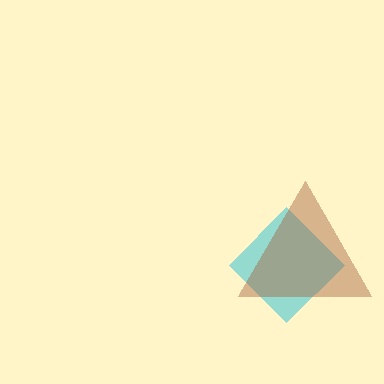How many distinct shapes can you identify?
There are 2 distinct shapes: a cyan diamond, a brown triangle.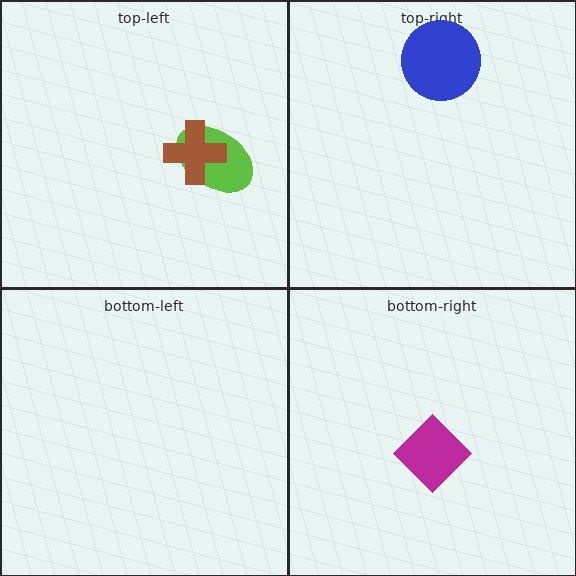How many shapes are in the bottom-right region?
1.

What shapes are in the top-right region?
The blue circle.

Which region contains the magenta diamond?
The bottom-right region.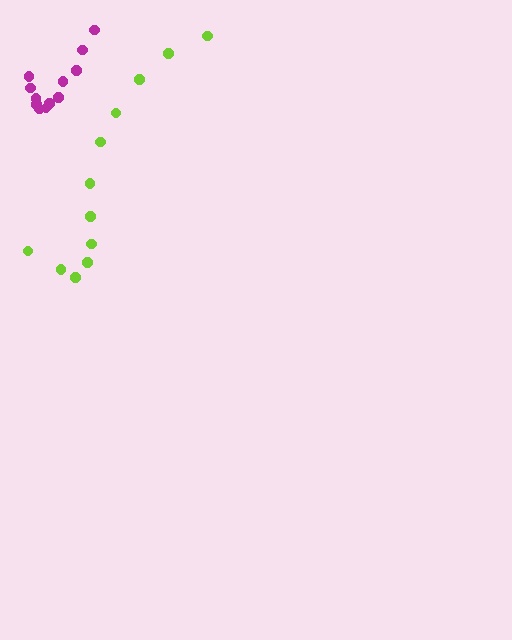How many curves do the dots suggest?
There are 2 distinct paths.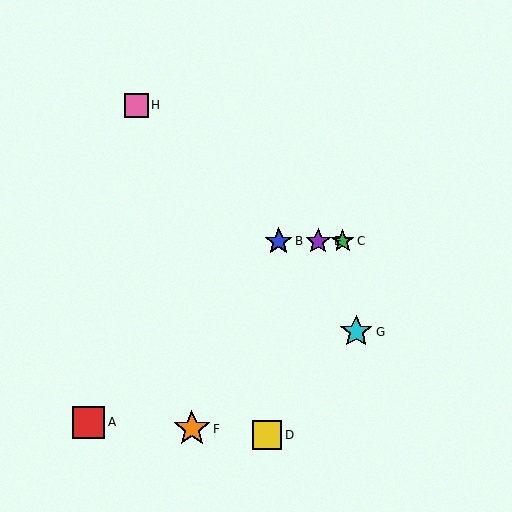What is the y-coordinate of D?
Object D is at y≈435.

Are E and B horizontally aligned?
Yes, both are at y≈241.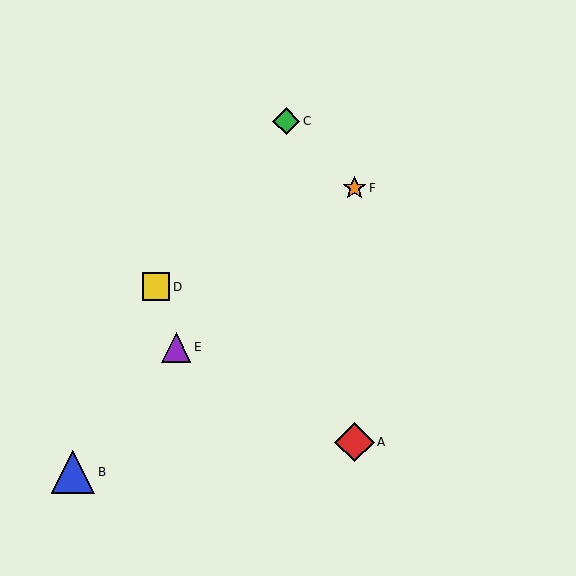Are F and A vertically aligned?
Yes, both are at x≈354.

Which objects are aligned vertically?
Objects A, F are aligned vertically.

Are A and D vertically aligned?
No, A is at x≈354 and D is at x≈156.